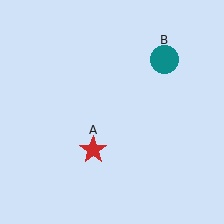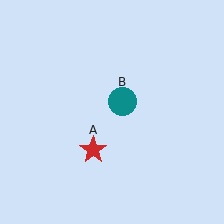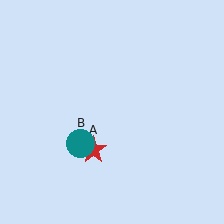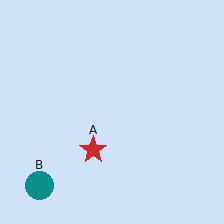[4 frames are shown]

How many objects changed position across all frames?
1 object changed position: teal circle (object B).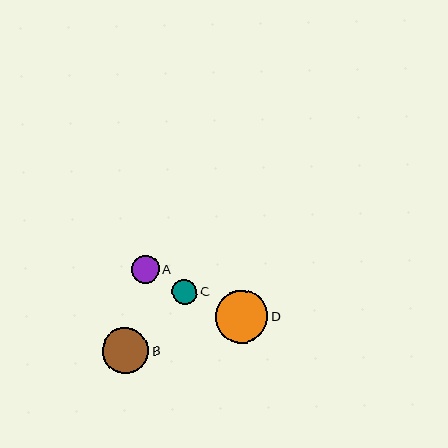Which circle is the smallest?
Circle C is the smallest with a size of approximately 25 pixels.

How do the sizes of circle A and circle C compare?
Circle A and circle C are approximately the same size.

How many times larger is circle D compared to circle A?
Circle D is approximately 1.9 times the size of circle A.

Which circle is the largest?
Circle D is the largest with a size of approximately 52 pixels.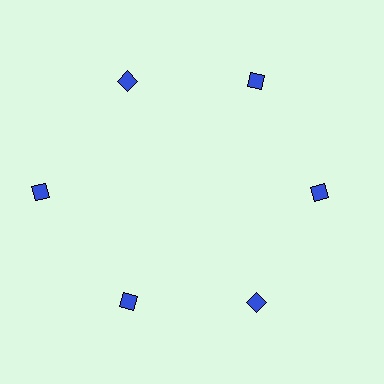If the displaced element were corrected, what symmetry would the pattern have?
It would have 6-fold rotational symmetry — the pattern would map onto itself every 60 degrees.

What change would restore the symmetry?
The symmetry would be restored by moving it inward, back onto the ring so that all 6 diamonds sit at equal angles and equal distance from the center.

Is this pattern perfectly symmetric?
No. The 6 blue diamonds are arranged in a ring, but one element near the 9 o'clock position is pushed outward from the center, breaking the 6-fold rotational symmetry.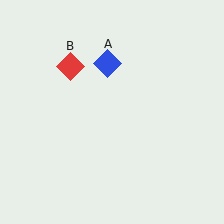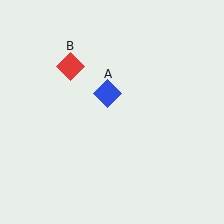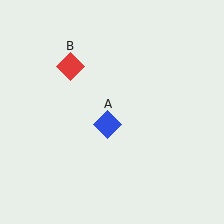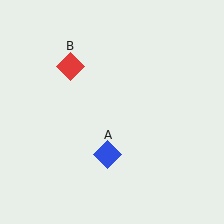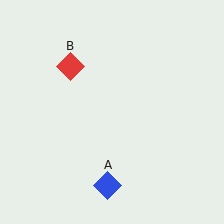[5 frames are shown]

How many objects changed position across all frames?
1 object changed position: blue diamond (object A).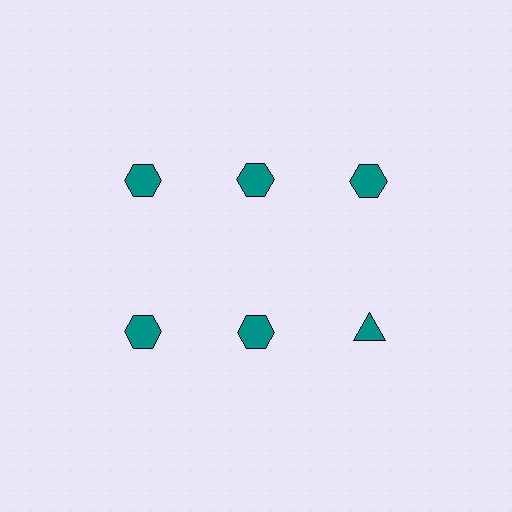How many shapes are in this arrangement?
There are 6 shapes arranged in a grid pattern.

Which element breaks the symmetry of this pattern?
The teal triangle in the second row, center column breaks the symmetry. All other shapes are teal hexagons.